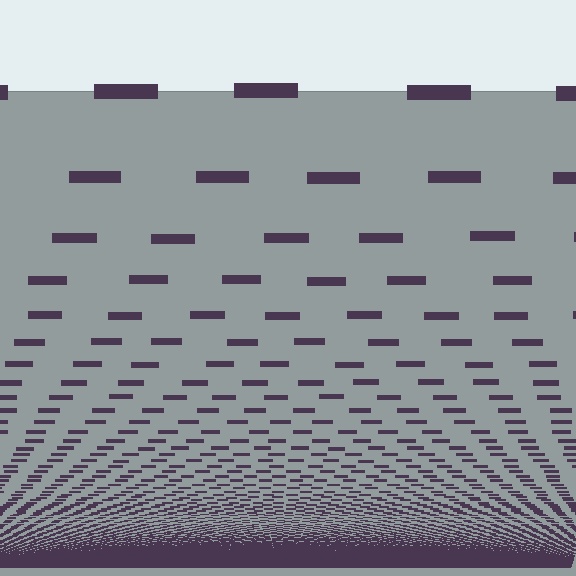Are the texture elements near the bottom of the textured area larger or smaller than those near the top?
Smaller. The gradient is inverted — elements near the bottom are smaller and denser.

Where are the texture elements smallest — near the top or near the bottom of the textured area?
Near the bottom.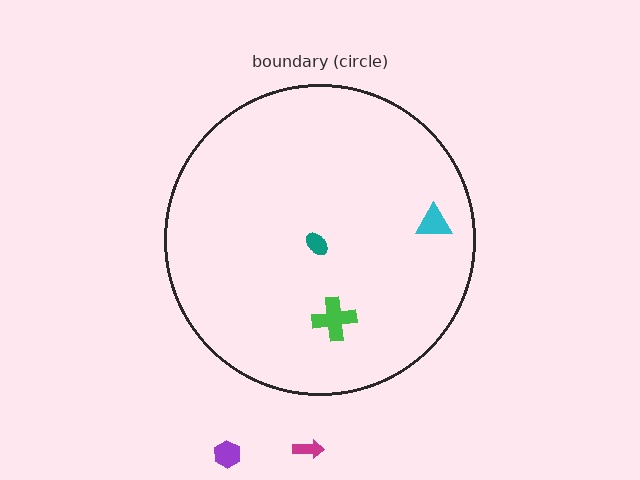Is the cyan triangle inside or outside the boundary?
Inside.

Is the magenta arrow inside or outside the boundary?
Outside.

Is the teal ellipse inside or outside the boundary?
Inside.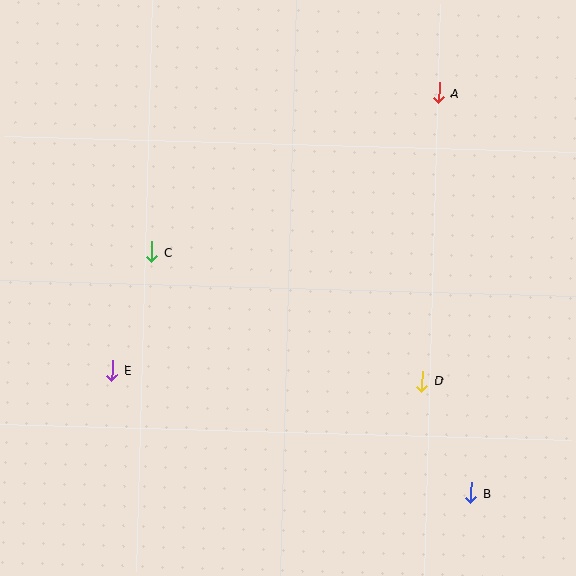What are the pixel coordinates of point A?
Point A is at (439, 93).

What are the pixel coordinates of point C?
Point C is at (152, 252).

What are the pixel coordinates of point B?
Point B is at (471, 493).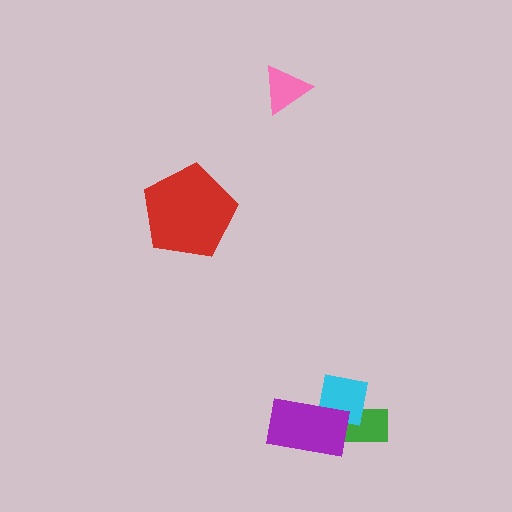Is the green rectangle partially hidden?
Yes, it is partially covered by another shape.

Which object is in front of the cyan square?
The purple rectangle is in front of the cyan square.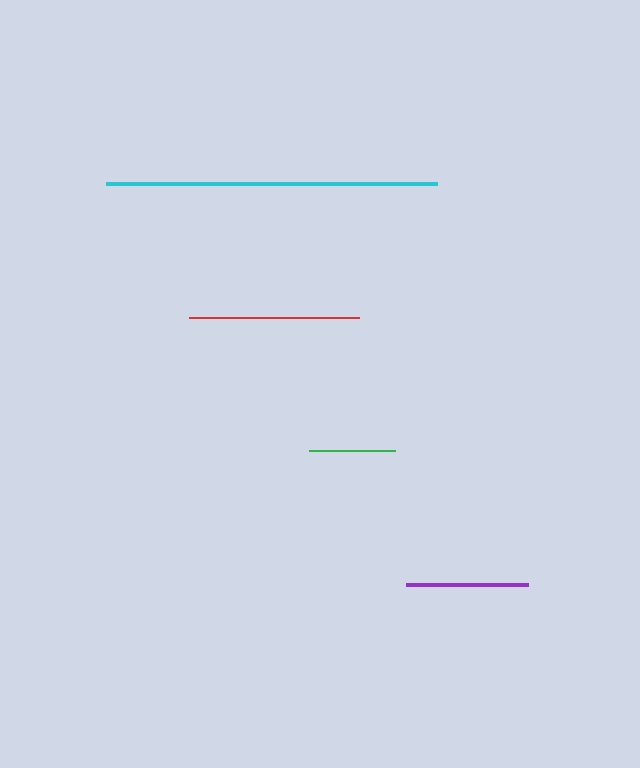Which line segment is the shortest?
The green line is the shortest at approximately 86 pixels.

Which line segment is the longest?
The cyan line is the longest at approximately 330 pixels.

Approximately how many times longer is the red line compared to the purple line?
The red line is approximately 1.4 times the length of the purple line.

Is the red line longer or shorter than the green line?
The red line is longer than the green line.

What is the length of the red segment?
The red segment is approximately 170 pixels long.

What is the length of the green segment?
The green segment is approximately 86 pixels long.